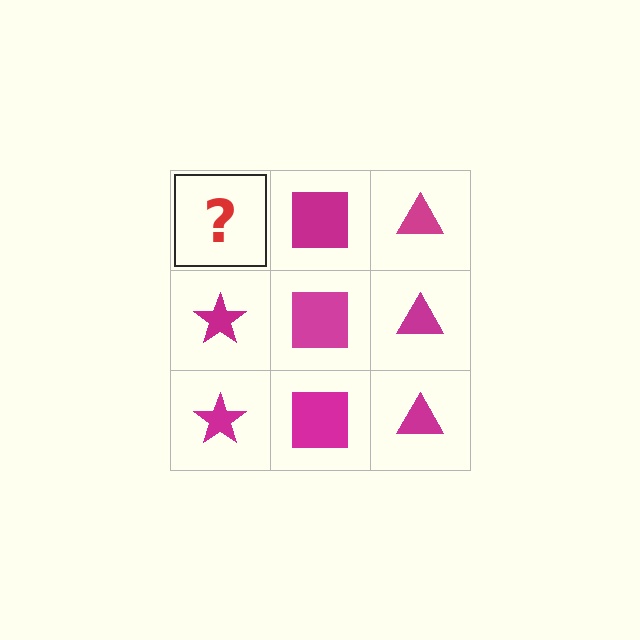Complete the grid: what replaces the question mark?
The question mark should be replaced with a magenta star.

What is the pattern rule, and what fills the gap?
The rule is that each column has a consistent shape. The gap should be filled with a magenta star.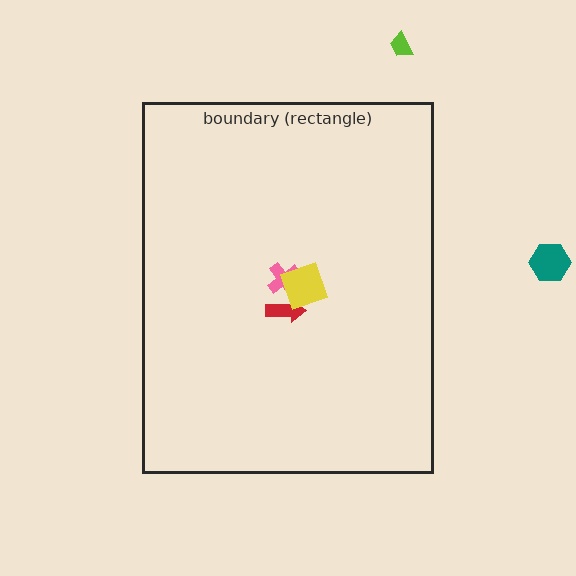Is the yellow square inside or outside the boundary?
Inside.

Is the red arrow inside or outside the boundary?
Inside.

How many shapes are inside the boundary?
3 inside, 2 outside.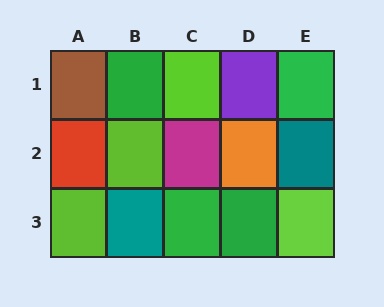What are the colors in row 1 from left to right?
Brown, green, lime, purple, green.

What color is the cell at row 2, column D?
Orange.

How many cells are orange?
1 cell is orange.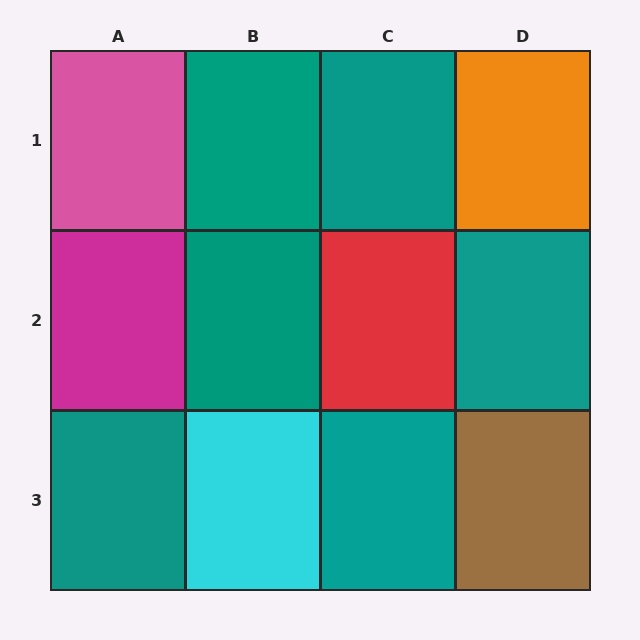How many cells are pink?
1 cell is pink.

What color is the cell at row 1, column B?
Teal.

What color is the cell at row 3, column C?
Teal.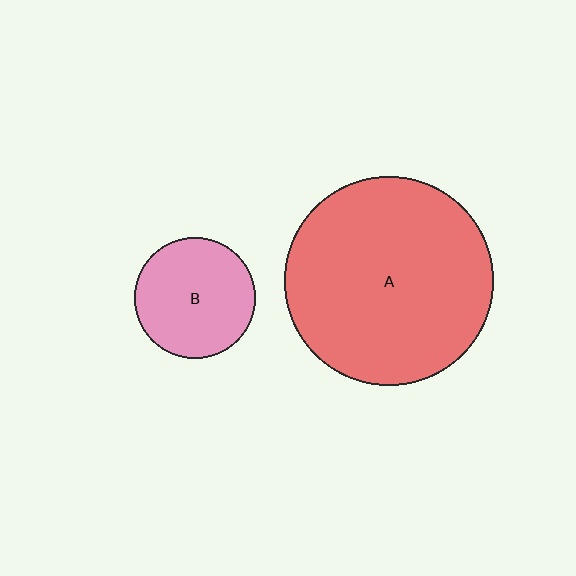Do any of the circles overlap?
No, none of the circles overlap.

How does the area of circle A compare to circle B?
Approximately 3.0 times.